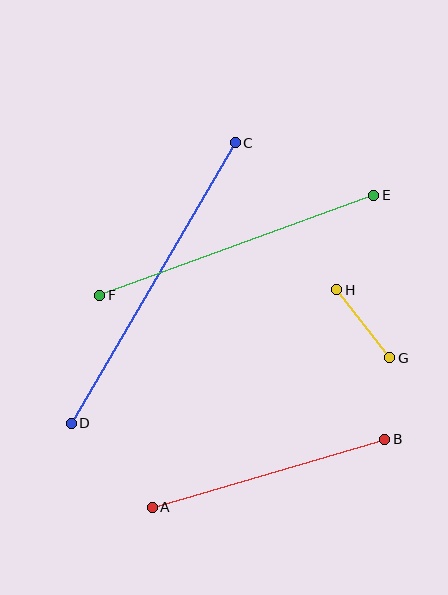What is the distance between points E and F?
The distance is approximately 292 pixels.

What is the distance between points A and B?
The distance is approximately 242 pixels.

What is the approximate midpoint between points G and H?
The midpoint is at approximately (363, 324) pixels.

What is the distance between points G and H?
The distance is approximately 86 pixels.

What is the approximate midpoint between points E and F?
The midpoint is at approximately (237, 245) pixels.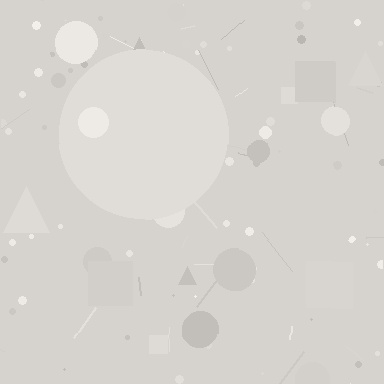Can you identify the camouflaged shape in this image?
The camouflaged shape is a circle.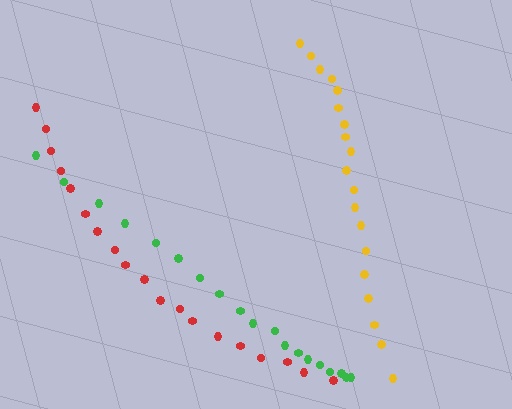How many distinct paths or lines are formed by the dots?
There are 3 distinct paths.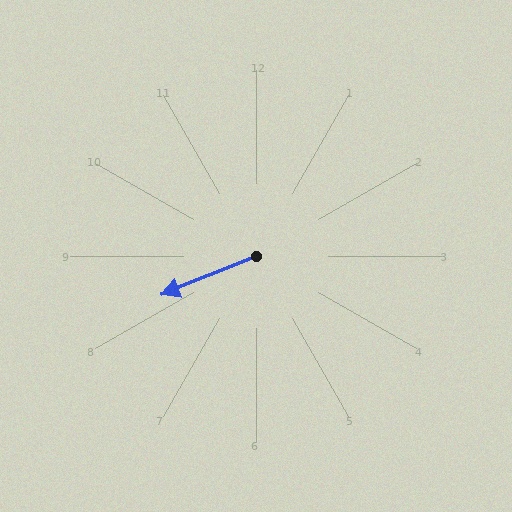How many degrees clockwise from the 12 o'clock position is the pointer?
Approximately 248 degrees.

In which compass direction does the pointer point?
West.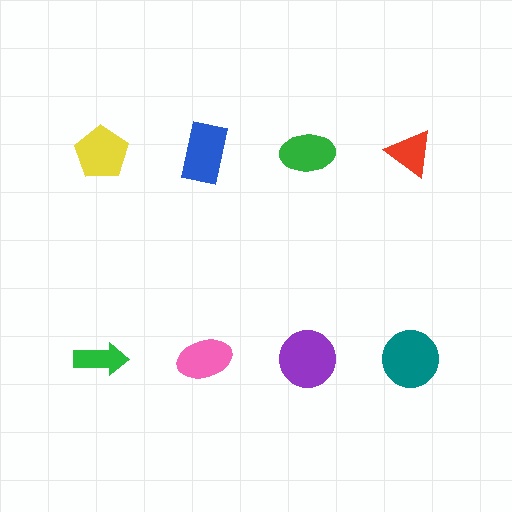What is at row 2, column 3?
A purple circle.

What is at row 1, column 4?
A red triangle.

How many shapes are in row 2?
4 shapes.